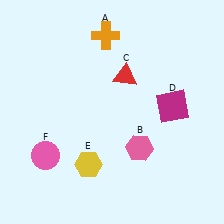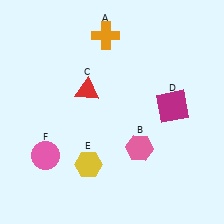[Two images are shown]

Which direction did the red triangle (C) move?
The red triangle (C) moved left.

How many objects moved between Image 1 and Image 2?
1 object moved between the two images.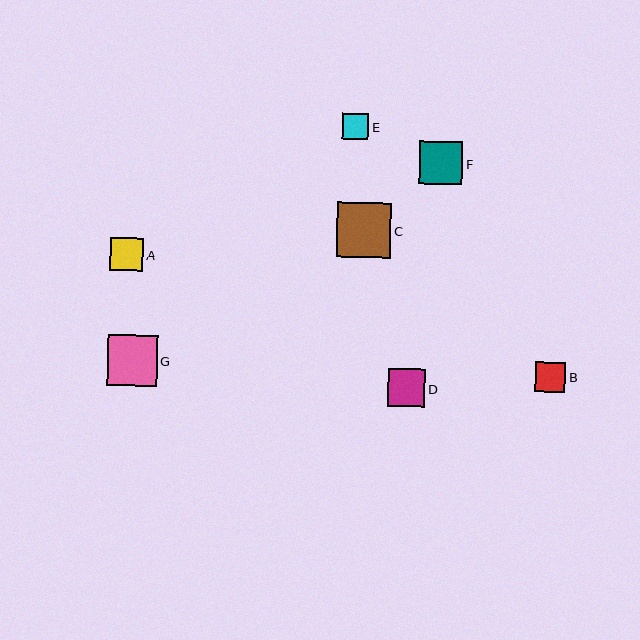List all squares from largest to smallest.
From largest to smallest: C, G, F, D, A, B, E.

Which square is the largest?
Square C is the largest with a size of approximately 54 pixels.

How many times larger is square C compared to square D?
Square C is approximately 1.4 times the size of square D.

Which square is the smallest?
Square E is the smallest with a size of approximately 26 pixels.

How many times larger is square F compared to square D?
Square F is approximately 1.2 times the size of square D.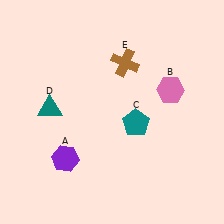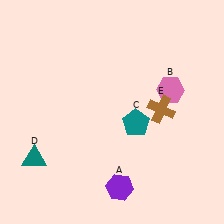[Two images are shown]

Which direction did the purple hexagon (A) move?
The purple hexagon (A) moved right.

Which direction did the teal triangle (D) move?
The teal triangle (D) moved down.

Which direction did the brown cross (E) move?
The brown cross (E) moved down.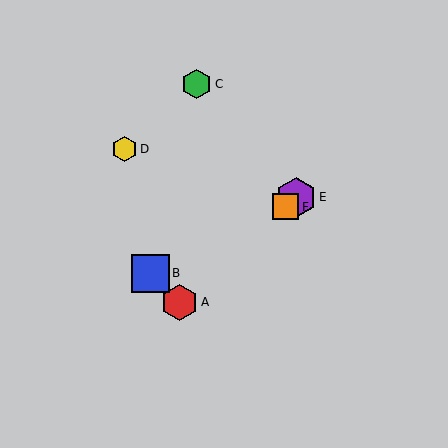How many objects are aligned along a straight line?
3 objects (A, E, F) are aligned along a straight line.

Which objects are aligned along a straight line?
Objects A, E, F are aligned along a straight line.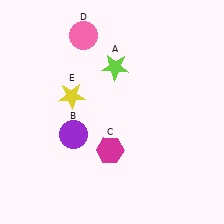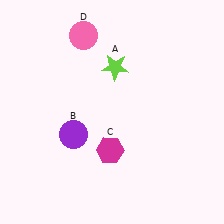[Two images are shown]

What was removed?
The yellow star (E) was removed in Image 2.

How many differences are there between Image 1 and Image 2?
There is 1 difference between the two images.